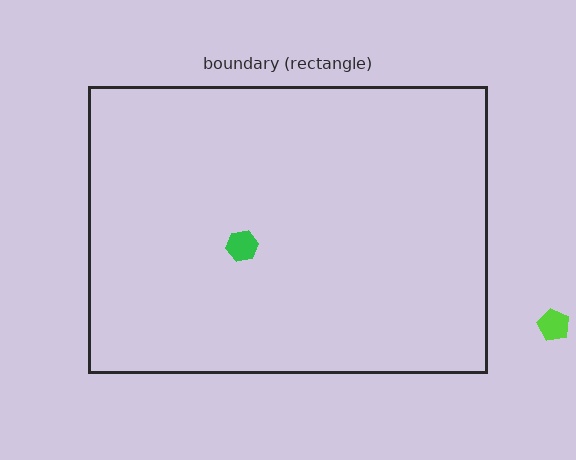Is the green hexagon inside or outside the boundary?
Inside.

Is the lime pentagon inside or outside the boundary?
Outside.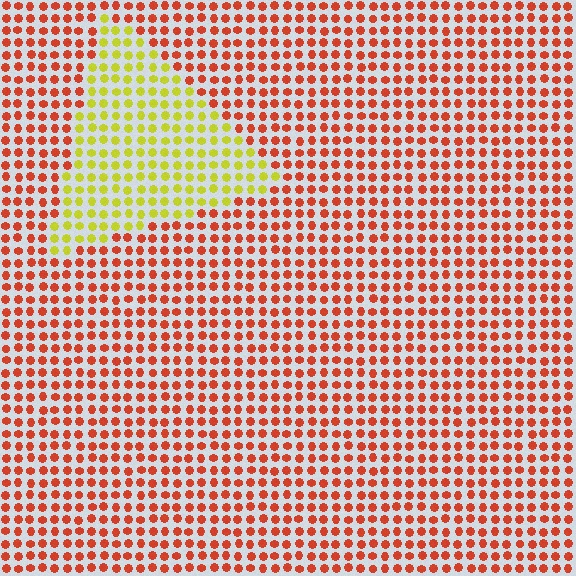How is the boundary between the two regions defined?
The boundary is defined purely by a slight shift in hue (about 59 degrees). Spacing, size, and orientation are identical on both sides.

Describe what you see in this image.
The image is filled with small red elements in a uniform arrangement. A triangle-shaped region is visible where the elements are tinted to a slightly different hue, forming a subtle color boundary.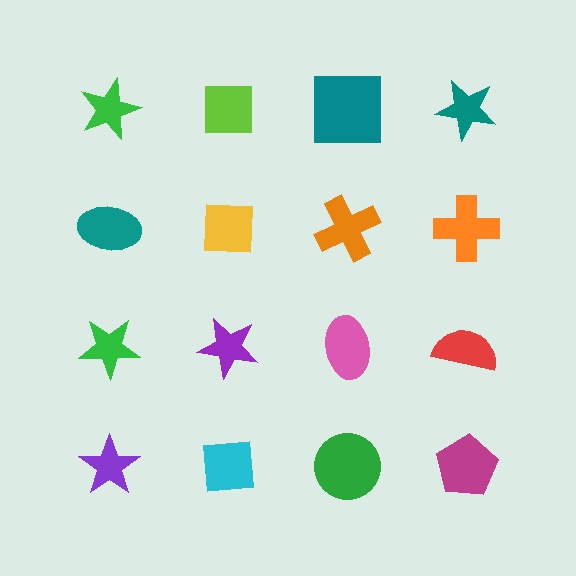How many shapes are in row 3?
4 shapes.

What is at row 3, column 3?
A pink ellipse.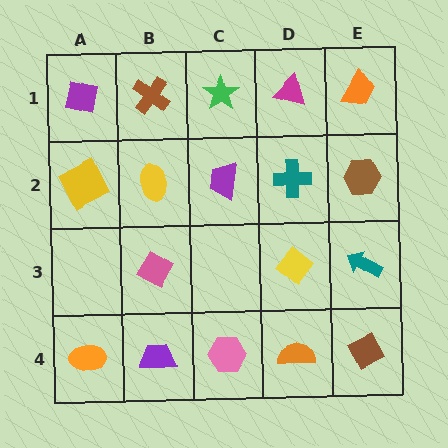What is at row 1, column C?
A green star.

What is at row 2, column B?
A yellow ellipse.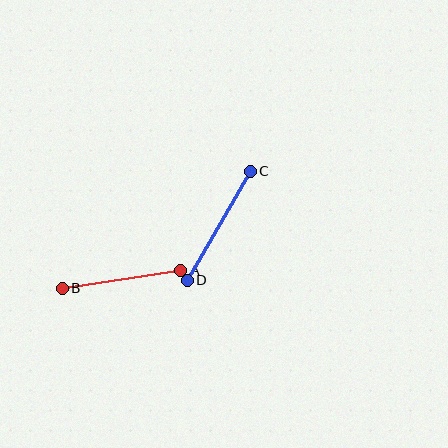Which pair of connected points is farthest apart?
Points C and D are farthest apart.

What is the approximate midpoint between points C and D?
The midpoint is at approximately (219, 226) pixels.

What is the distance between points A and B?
The distance is approximately 120 pixels.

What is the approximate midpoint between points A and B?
The midpoint is at approximately (121, 279) pixels.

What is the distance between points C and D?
The distance is approximately 126 pixels.